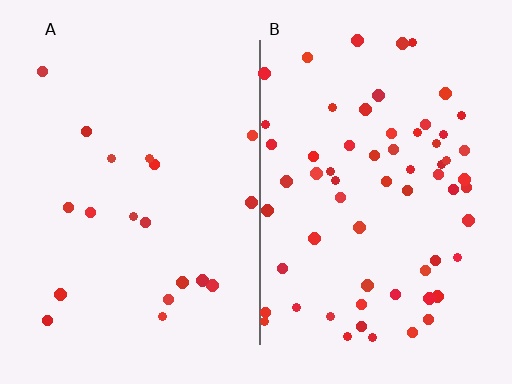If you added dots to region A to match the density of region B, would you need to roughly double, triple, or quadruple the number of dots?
Approximately triple.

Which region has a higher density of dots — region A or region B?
B (the right).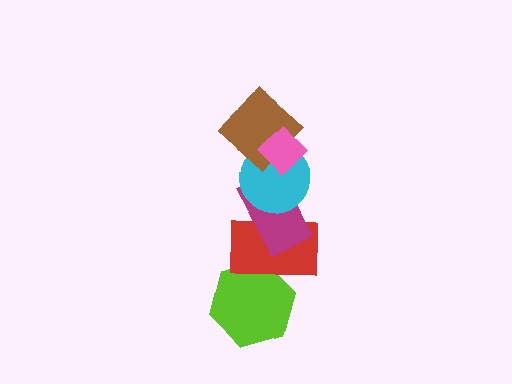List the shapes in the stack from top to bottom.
From top to bottom: the pink diamond, the brown diamond, the cyan circle, the magenta rectangle, the red rectangle, the lime hexagon.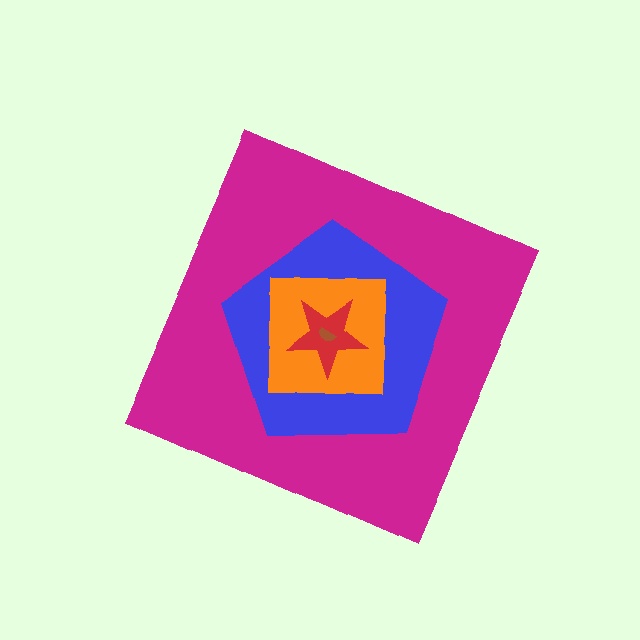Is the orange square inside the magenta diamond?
Yes.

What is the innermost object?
The brown semicircle.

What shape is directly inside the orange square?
The red star.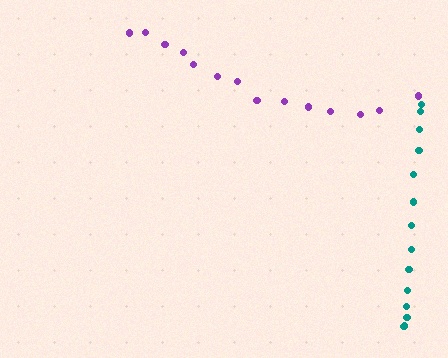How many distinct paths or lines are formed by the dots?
There are 2 distinct paths.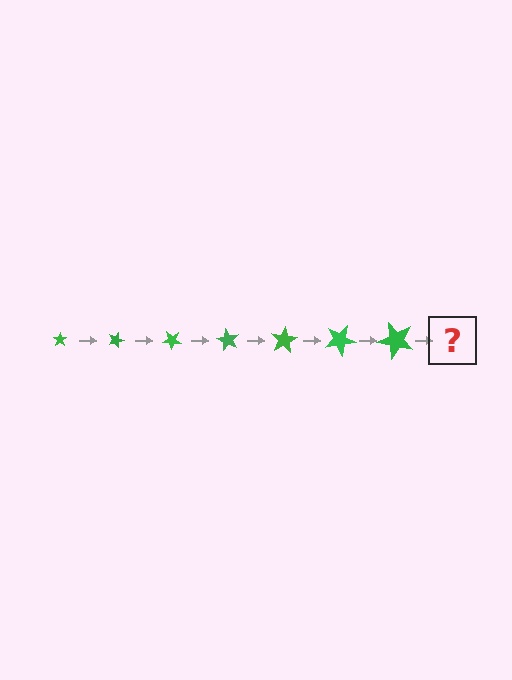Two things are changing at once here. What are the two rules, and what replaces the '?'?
The two rules are that the star grows larger each step and it rotates 20 degrees each step. The '?' should be a star, larger than the previous one and rotated 140 degrees from the start.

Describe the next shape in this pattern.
It should be a star, larger than the previous one and rotated 140 degrees from the start.